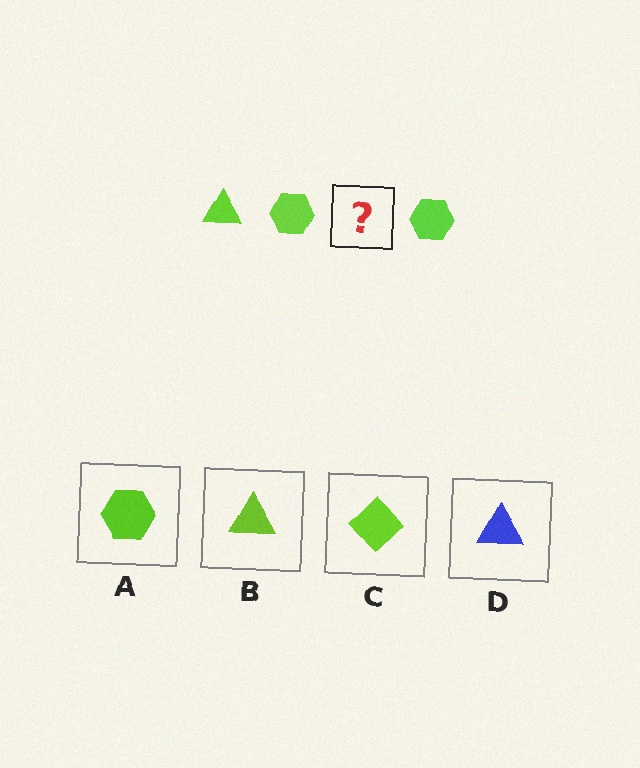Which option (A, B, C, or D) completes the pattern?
B.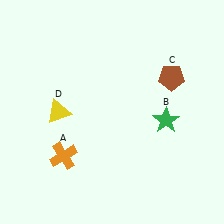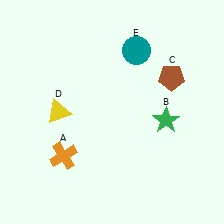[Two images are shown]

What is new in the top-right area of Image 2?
A teal circle (E) was added in the top-right area of Image 2.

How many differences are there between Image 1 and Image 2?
There is 1 difference between the two images.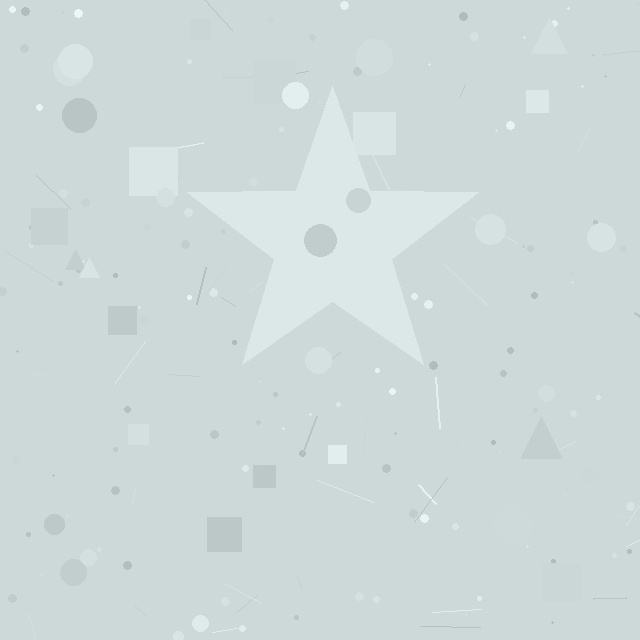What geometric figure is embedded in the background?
A star is embedded in the background.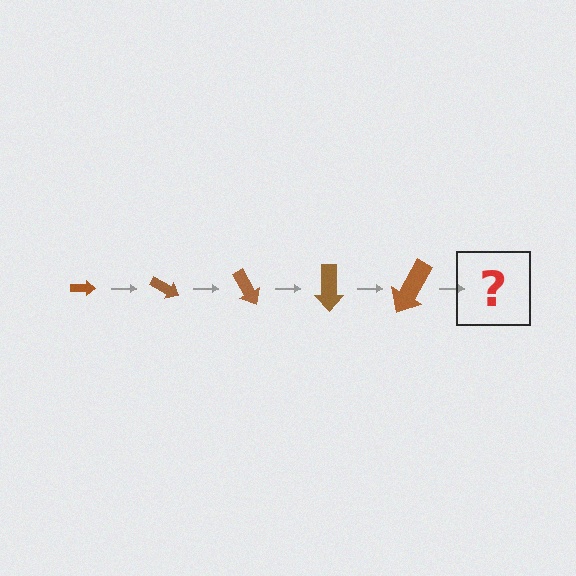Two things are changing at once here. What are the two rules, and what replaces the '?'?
The two rules are that the arrow grows larger each step and it rotates 30 degrees each step. The '?' should be an arrow, larger than the previous one and rotated 150 degrees from the start.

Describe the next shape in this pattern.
It should be an arrow, larger than the previous one and rotated 150 degrees from the start.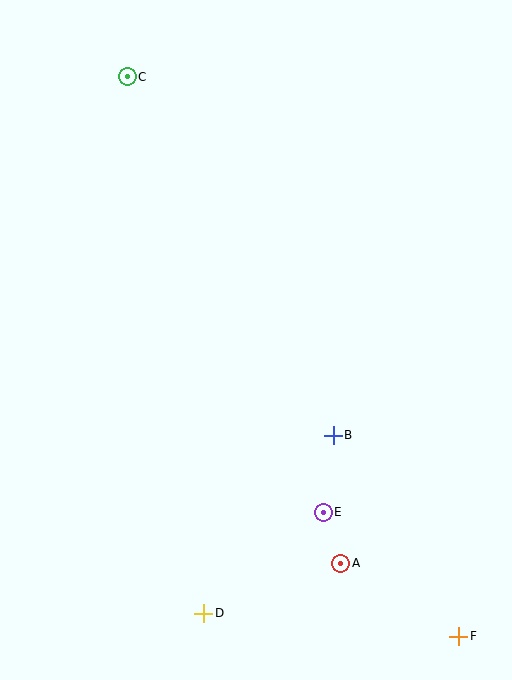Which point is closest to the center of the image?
Point B at (333, 435) is closest to the center.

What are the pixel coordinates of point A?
Point A is at (341, 563).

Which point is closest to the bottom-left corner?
Point D is closest to the bottom-left corner.